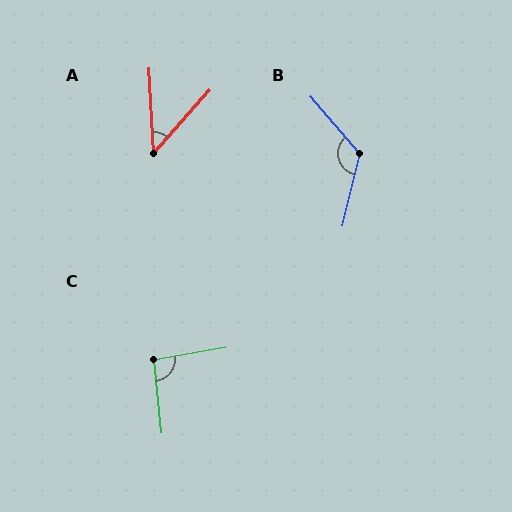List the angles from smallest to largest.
A (45°), C (95°), B (125°).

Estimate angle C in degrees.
Approximately 95 degrees.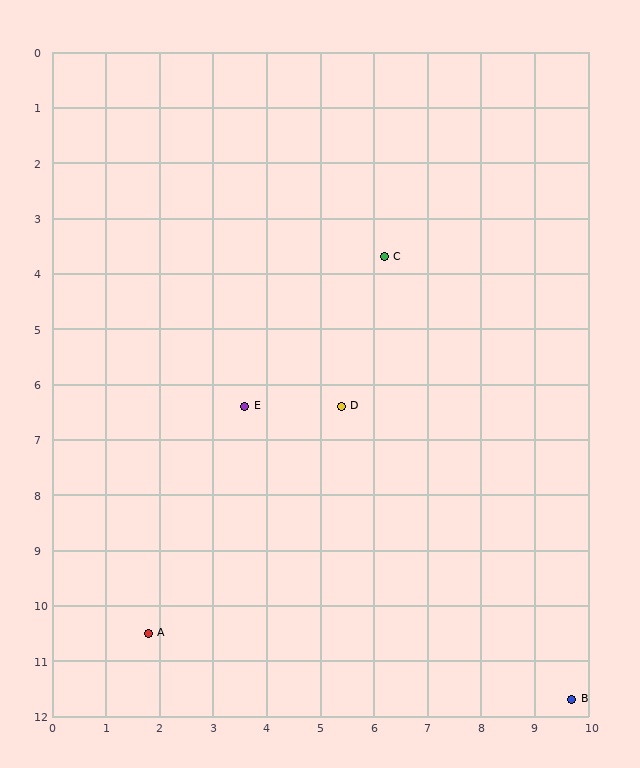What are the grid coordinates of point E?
Point E is at approximately (3.6, 6.4).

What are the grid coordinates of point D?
Point D is at approximately (5.4, 6.4).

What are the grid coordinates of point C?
Point C is at approximately (6.2, 3.7).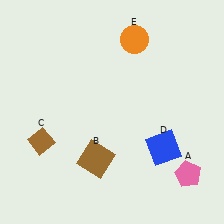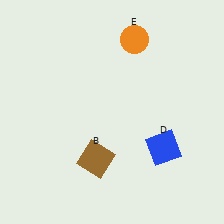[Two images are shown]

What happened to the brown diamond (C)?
The brown diamond (C) was removed in Image 2. It was in the bottom-left area of Image 1.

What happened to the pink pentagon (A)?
The pink pentagon (A) was removed in Image 2. It was in the bottom-right area of Image 1.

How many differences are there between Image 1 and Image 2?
There are 2 differences between the two images.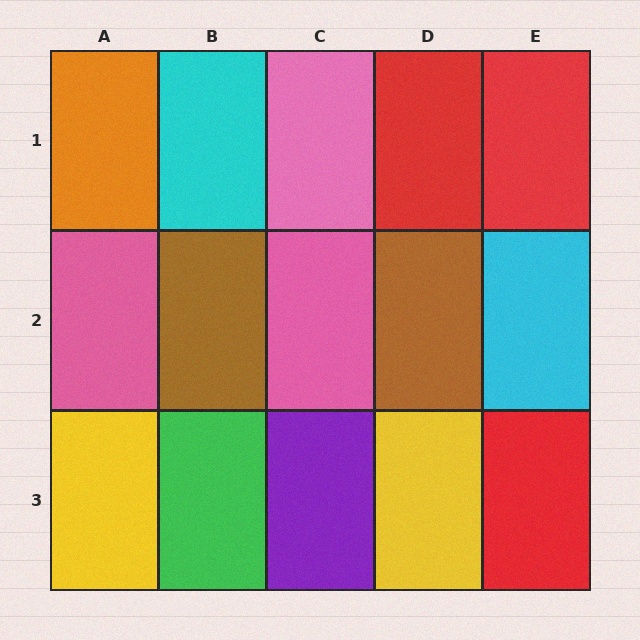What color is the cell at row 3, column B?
Green.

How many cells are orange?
1 cell is orange.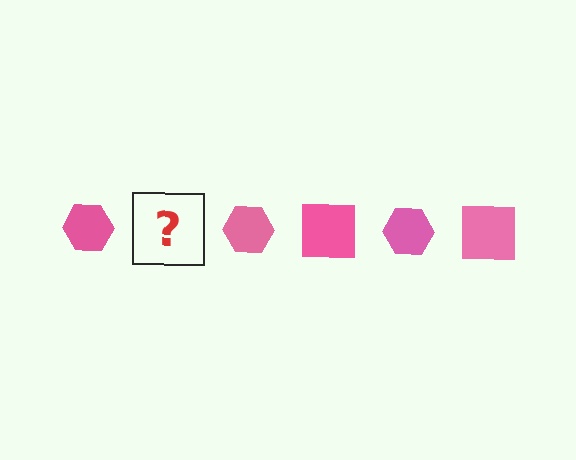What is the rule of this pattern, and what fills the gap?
The rule is that the pattern cycles through hexagon, square shapes in pink. The gap should be filled with a pink square.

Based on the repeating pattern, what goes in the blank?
The blank should be a pink square.